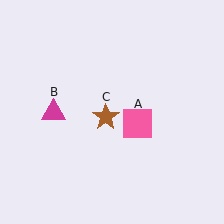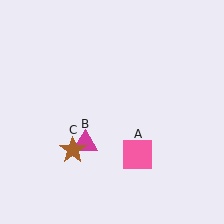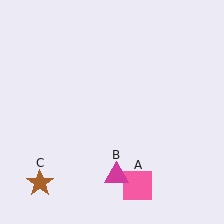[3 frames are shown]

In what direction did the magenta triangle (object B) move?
The magenta triangle (object B) moved down and to the right.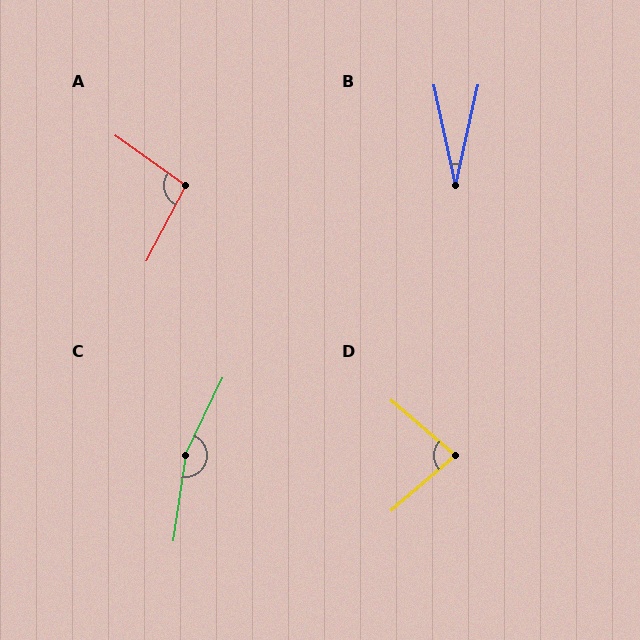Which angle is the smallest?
B, at approximately 24 degrees.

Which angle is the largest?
C, at approximately 163 degrees.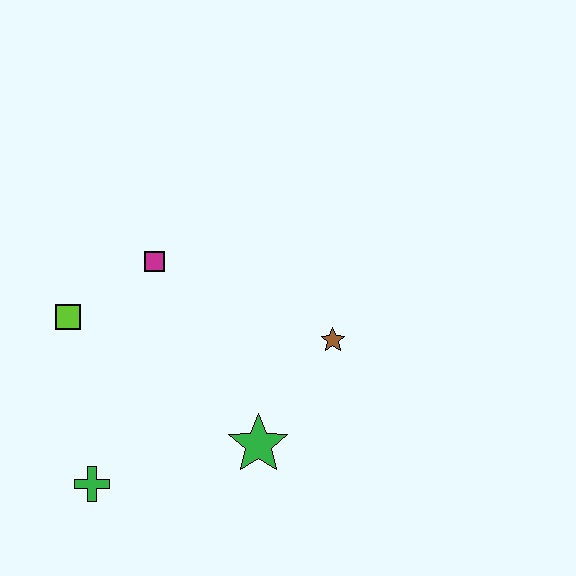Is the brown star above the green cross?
Yes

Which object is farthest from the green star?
The lime square is farthest from the green star.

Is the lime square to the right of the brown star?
No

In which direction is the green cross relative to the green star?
The green cross is to the left of the green star.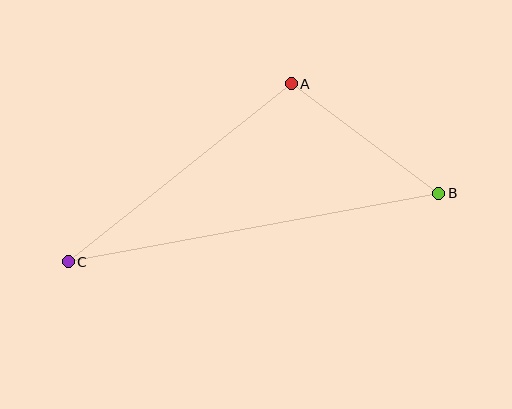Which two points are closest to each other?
Points A and B are closest to each other.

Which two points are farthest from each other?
Points B and C are farthest from each other.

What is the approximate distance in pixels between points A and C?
The distance between A and C is approximately 285 pixels.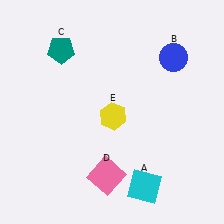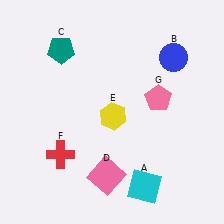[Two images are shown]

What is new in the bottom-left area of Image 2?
A red cross (F) was added in the bottom-left area of Image 2.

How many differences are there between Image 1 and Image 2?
There are 2 differences between the two images.